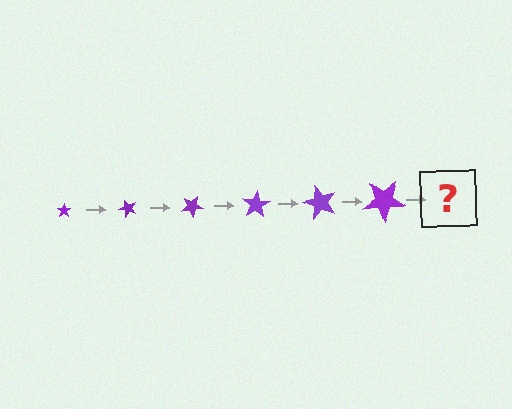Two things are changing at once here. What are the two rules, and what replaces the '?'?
The two rules are that the star grows larger each step and it rotates 50 degrees each step. The '?' should be a star, larger than the previous one and rotated 300 degrees from the start.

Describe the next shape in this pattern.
It should be a star, larger than the previous one and rotated 300 degrees from the start.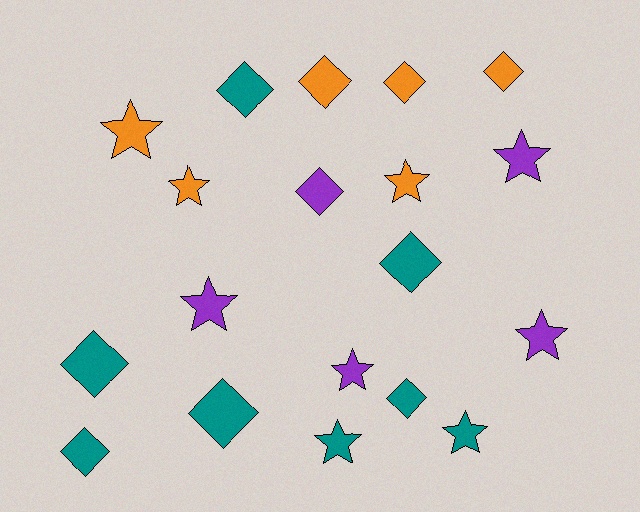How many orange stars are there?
There are 3 orange stars.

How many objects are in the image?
There are 19 objects.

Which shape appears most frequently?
Diamond, with 10 objects.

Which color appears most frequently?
Teal, with 8 objects.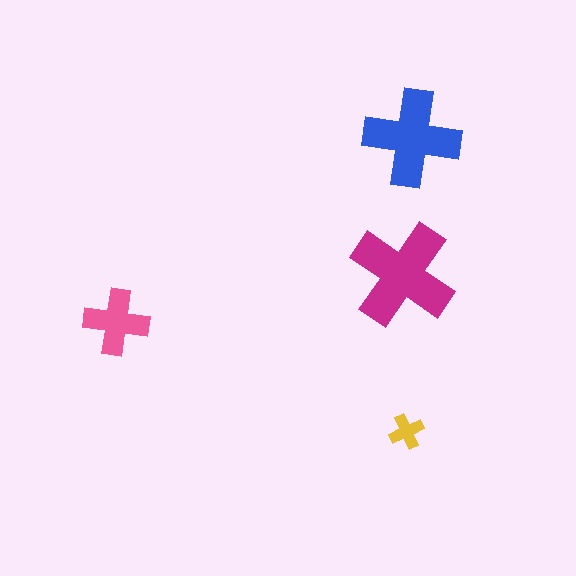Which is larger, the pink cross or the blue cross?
The blue one.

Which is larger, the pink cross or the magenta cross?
The magenta one.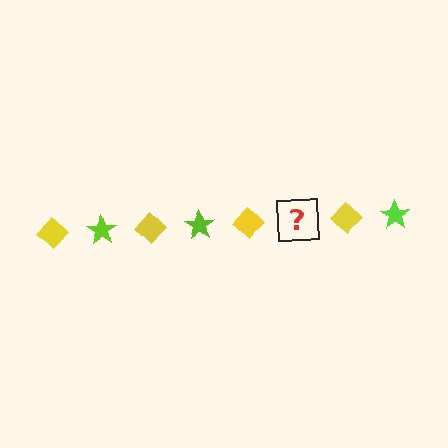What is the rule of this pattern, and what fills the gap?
The rule is that the pattern alternates between yellow diamond and lime star. The gap should be filled with a lime star.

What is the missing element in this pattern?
The missing element is a lime star.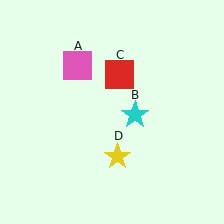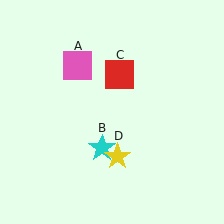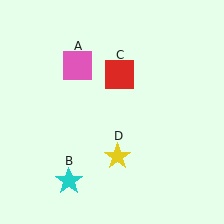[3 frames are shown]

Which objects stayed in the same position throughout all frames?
Pink square (object A) and red square (object C) and yellow star (object D) remained stationary.